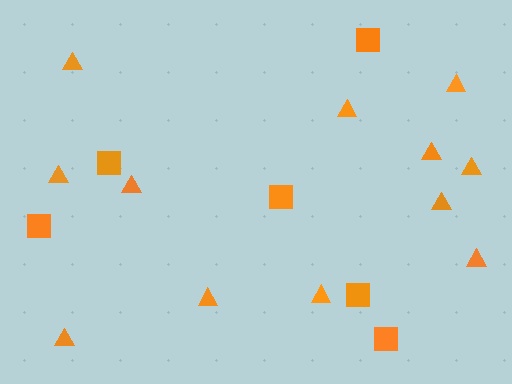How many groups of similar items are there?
There are 2 groups: one group of squares (6) and one group of triangles (12).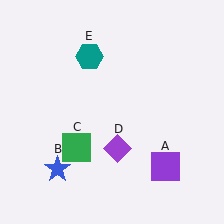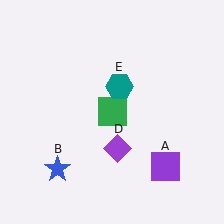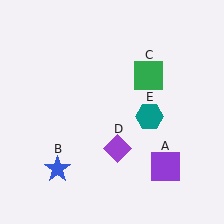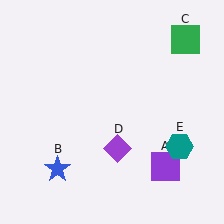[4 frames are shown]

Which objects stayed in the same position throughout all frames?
Purple square (object A) and blue star (object B) and purple diamond (object D) remained stationary.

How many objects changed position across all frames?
2 objects changed position: green square (object C), teal hexagon (object E).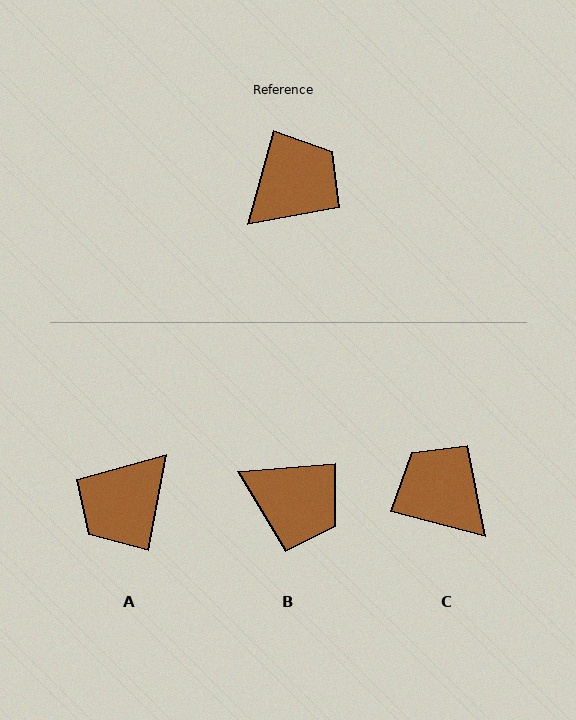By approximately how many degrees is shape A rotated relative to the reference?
Approximately 175 degrees clockwise.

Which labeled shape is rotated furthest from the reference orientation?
A, about 175 degrees away.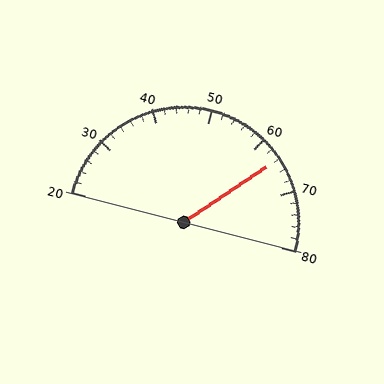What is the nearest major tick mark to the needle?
The nearest major tick mark is 60.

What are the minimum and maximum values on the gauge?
The gauge ranges from 20 to 80.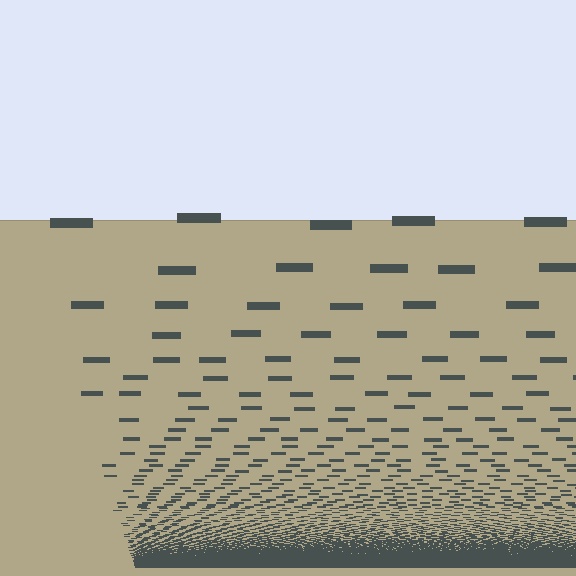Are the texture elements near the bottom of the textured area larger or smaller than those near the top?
Smaller. The gradient is inverted — elements near the bottom are smaller and denser.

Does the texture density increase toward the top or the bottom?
Density increases toward the bottom.